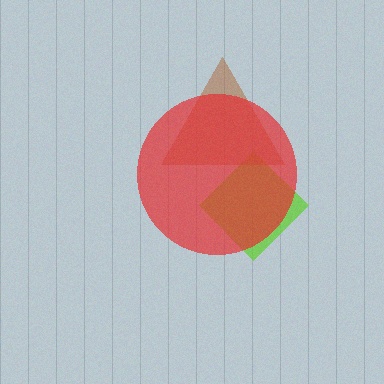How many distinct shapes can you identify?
There are 3 distinct shapes: a lime diamond, a brown triangle, a red circle.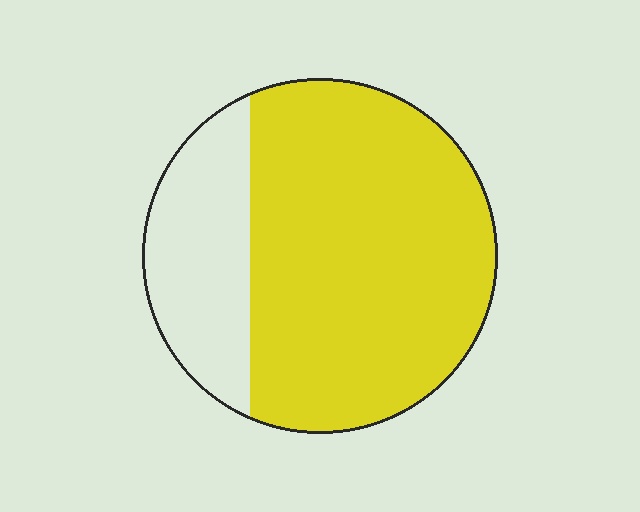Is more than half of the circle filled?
Yes.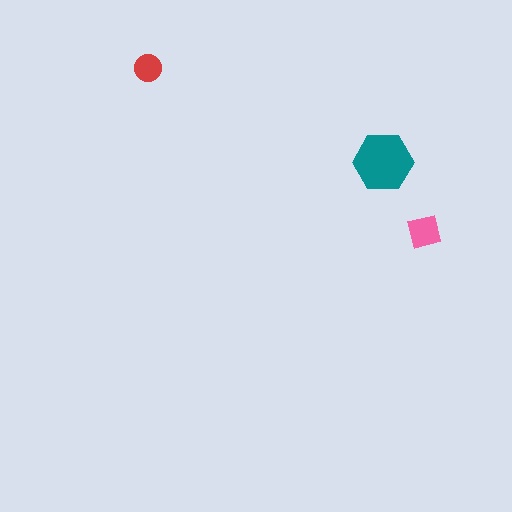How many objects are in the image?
There are 3 objects in the image.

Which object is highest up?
The red circle is topmost.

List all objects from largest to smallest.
The teal hexagon, the pink square, the red circle.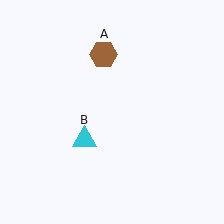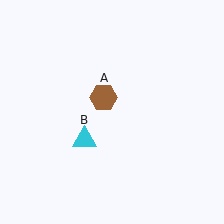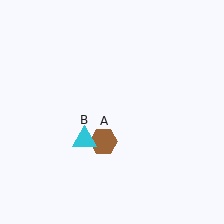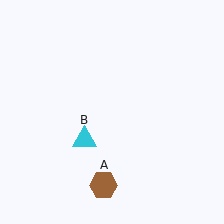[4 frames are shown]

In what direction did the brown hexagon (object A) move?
The brown hexagon (object A) moved down.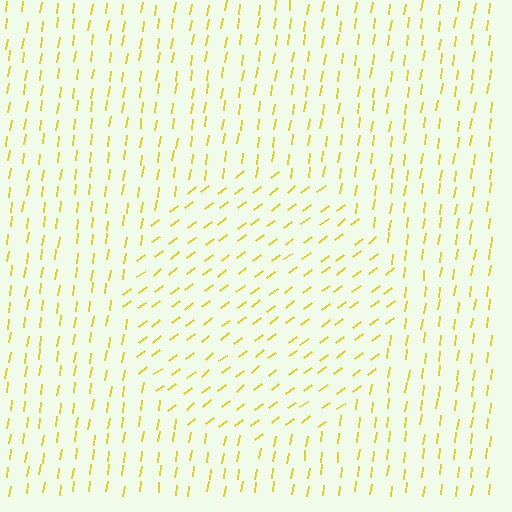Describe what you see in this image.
The image is filled with small yellow line segments. A circle region in the image has lines oriented differently from the surrounding lines, creating a visible texture boundary.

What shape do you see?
I see a circle.